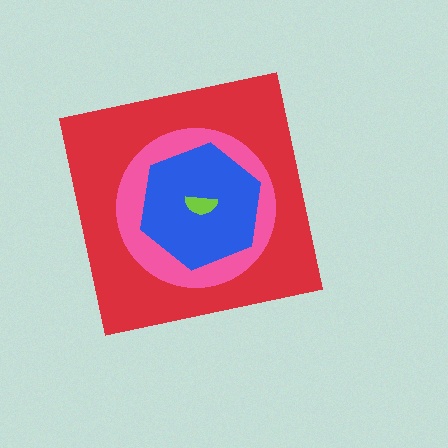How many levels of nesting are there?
4.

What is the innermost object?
The lime semicircle.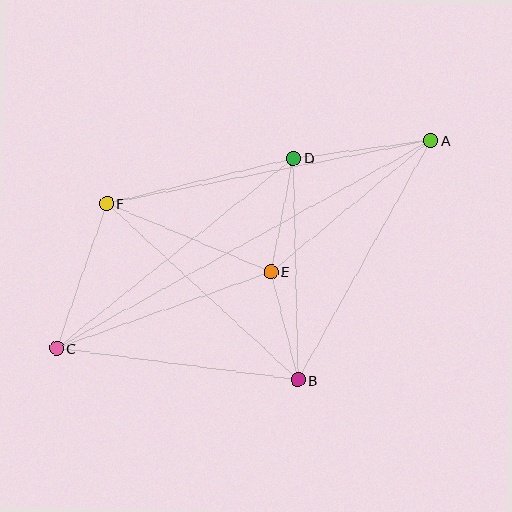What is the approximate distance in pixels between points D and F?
The distance between D and F is approximately 192 pixels.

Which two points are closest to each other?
Points B and E are closest to each other.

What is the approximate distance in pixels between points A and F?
The distance between A and F is approximately 330 pixels.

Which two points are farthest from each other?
Points A and C are farthest from each other.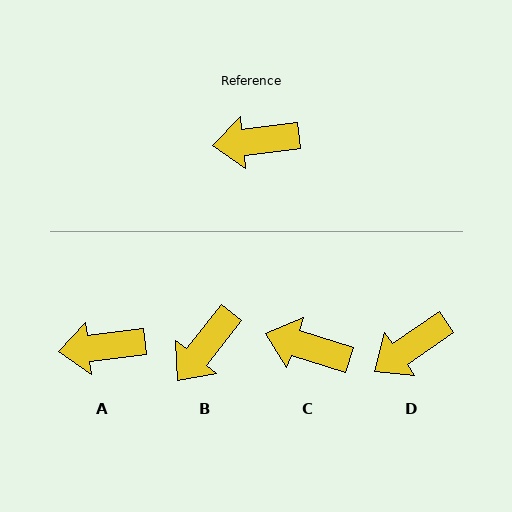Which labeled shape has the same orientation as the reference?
A.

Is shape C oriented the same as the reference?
No, it is off by about 24 degrees.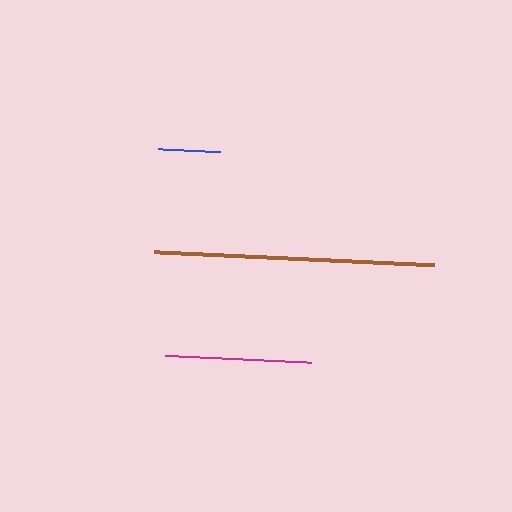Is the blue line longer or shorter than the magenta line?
The magenta line is longer than the blue line.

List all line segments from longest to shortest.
From longest to shortest: brown, magenta, blue.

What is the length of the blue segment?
The blue segment is approximately 62 pixels long.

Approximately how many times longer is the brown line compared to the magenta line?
The brown line is approximately 1.9 times the length of the magenta line.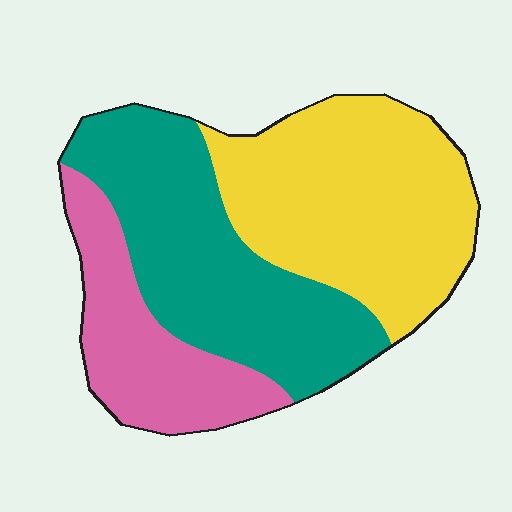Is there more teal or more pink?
Teal.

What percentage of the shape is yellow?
Yellow covers around 40% of the shape.